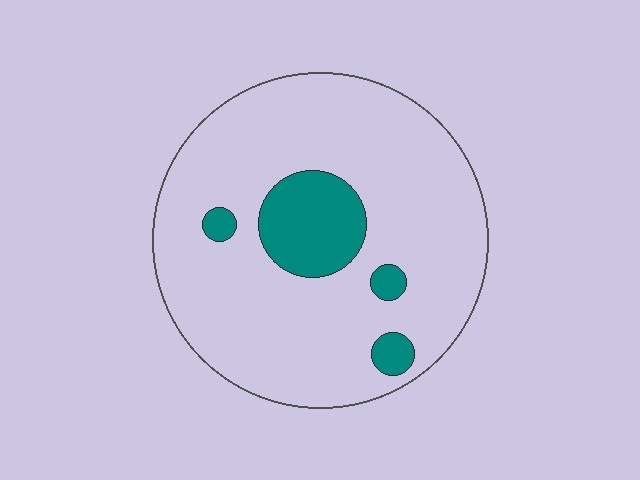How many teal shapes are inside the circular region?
4.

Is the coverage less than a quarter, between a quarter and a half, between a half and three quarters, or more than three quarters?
Less than a quarter.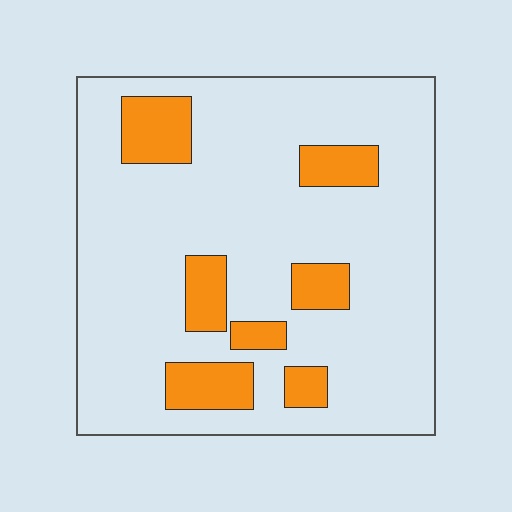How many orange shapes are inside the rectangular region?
7.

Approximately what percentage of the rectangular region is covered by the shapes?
Approximately 15%.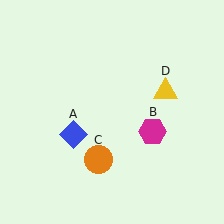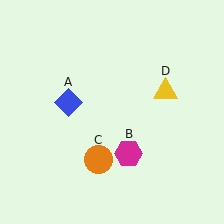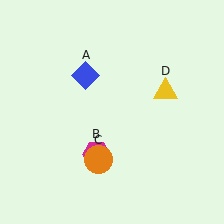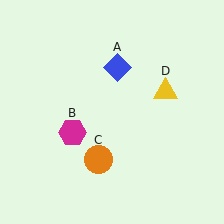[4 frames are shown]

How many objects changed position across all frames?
2 objects changed position: blue diamond (object A), magenta hexagon (object B).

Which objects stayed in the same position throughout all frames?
Orange circle (object C) and yellow triangle (object D) remained stationary.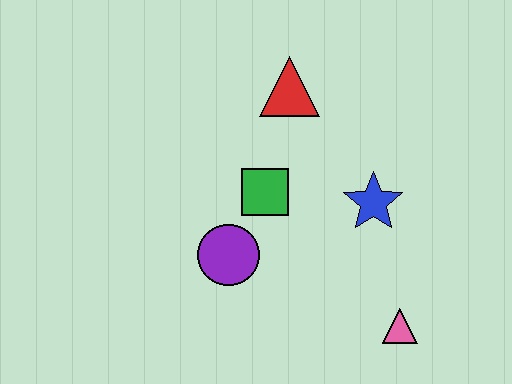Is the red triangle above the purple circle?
Yes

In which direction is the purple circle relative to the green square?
The purple circle is below the green square.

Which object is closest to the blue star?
The green square is closest to the blue star.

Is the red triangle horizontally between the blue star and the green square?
Yes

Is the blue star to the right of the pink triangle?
No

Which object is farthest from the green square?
The pink triangle is farthest from the green square.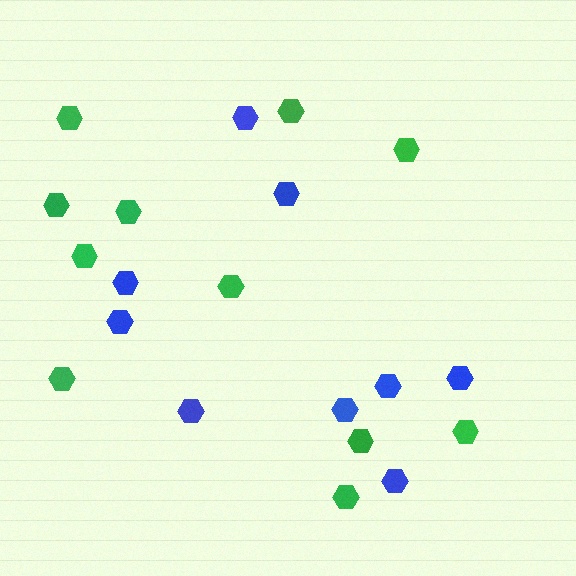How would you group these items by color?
There are 2 groups: one group of blue hexagons (9) and one group of green hexagons (11).